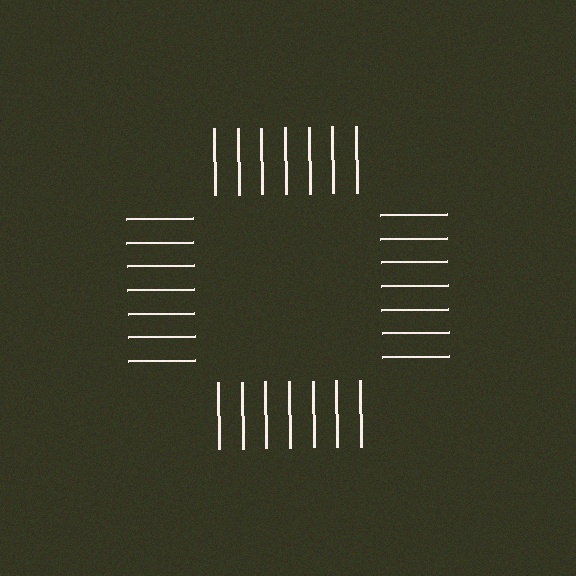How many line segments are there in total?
28 — 7 along each of the 4 edges.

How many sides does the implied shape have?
4 sides — the line-ends trace a square.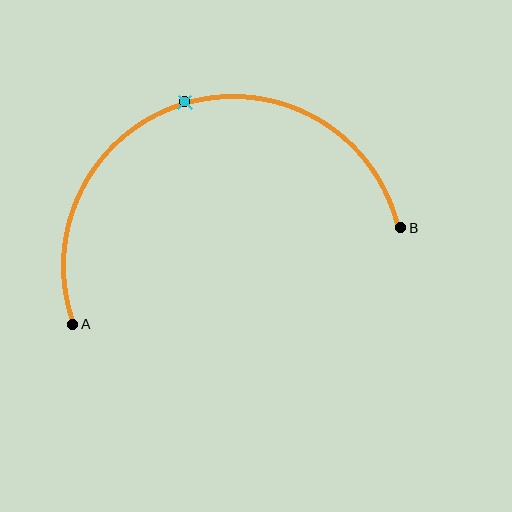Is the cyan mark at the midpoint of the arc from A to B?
Yes. The cyan mark lies on the arc at equal arc-length from both A and B — it is the arc midpoint.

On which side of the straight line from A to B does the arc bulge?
The arc bulges above the straight line connecting A and B.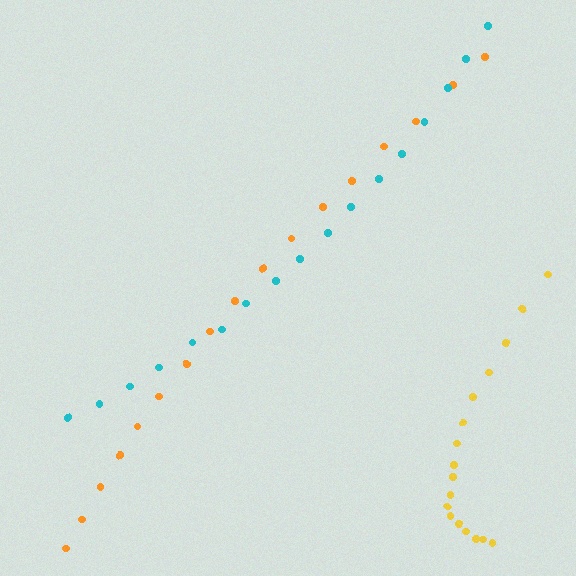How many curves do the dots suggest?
There are 3 distinct paths.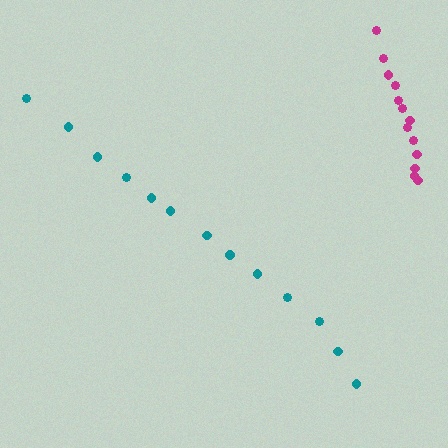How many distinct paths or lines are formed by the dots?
There are 2 distinct paths.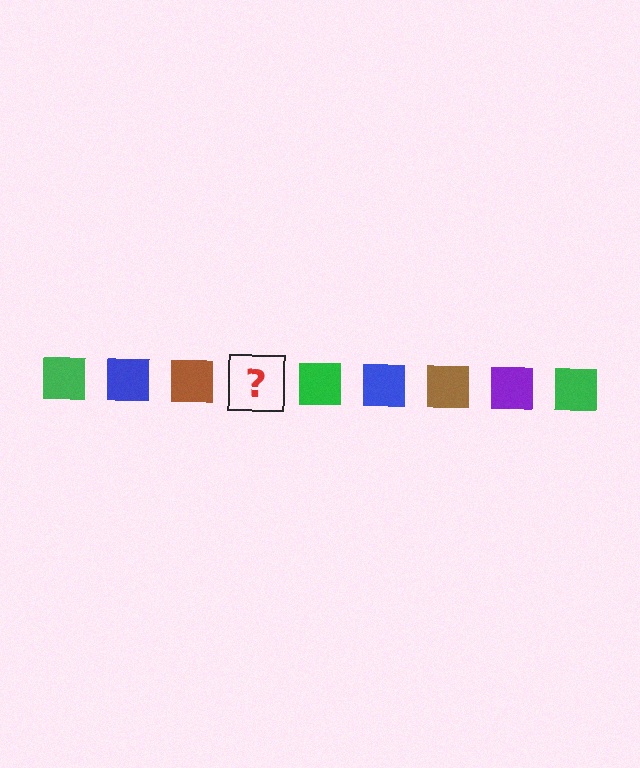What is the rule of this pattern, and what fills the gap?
The rule is that the pattern cycles through green, blue, brown, purple squares. The gap should be filled with a purple square.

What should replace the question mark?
The question mark should be replaced with a purple square.